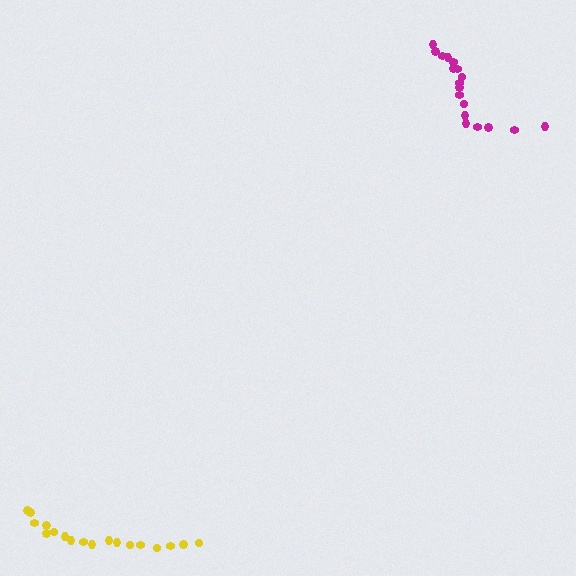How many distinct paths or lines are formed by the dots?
There are 2 distinct paths.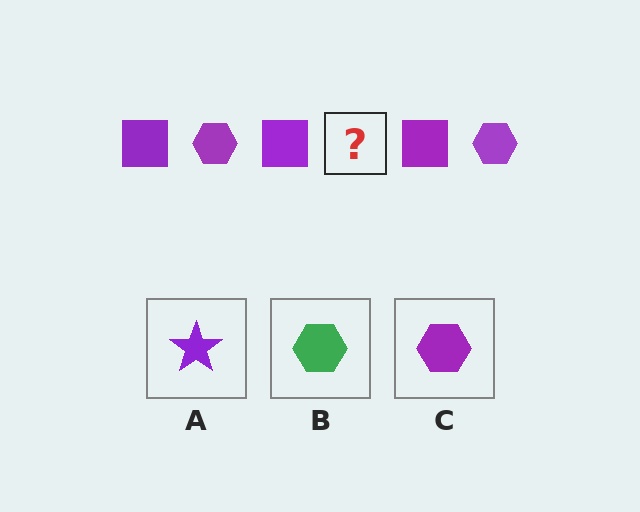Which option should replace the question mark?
Option C.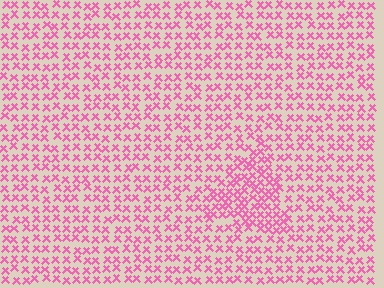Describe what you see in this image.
The image contains small pink elements arranged at two different densities. A triangle-shaped region is visible where the elements are more densely packed than the surrounding area.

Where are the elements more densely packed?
The elements are more densely packed inside the triangle boundary.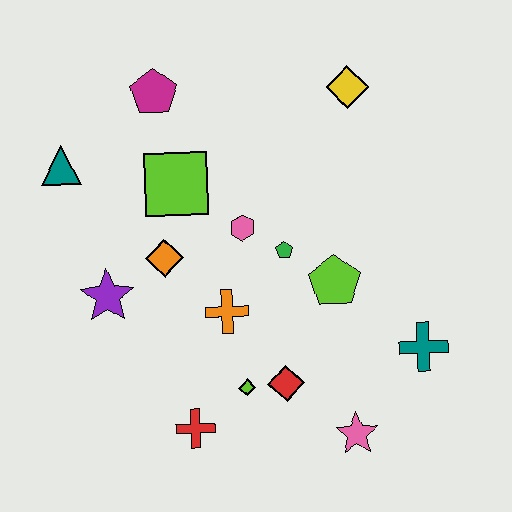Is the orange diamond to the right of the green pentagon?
No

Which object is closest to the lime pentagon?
The green pentagon is closest to the lime pentagon.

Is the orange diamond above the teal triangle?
No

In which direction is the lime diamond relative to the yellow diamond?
The lime diamond is below the yellow diamond.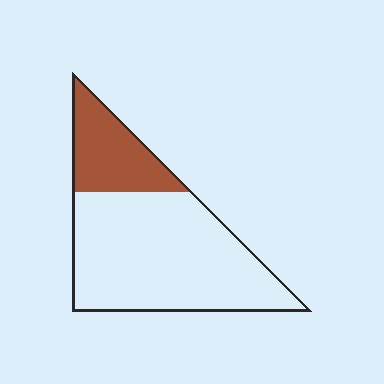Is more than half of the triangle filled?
No.